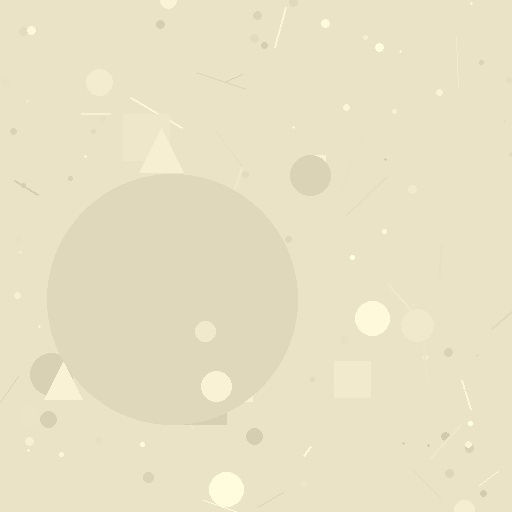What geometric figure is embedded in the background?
A circle is embedded in the background.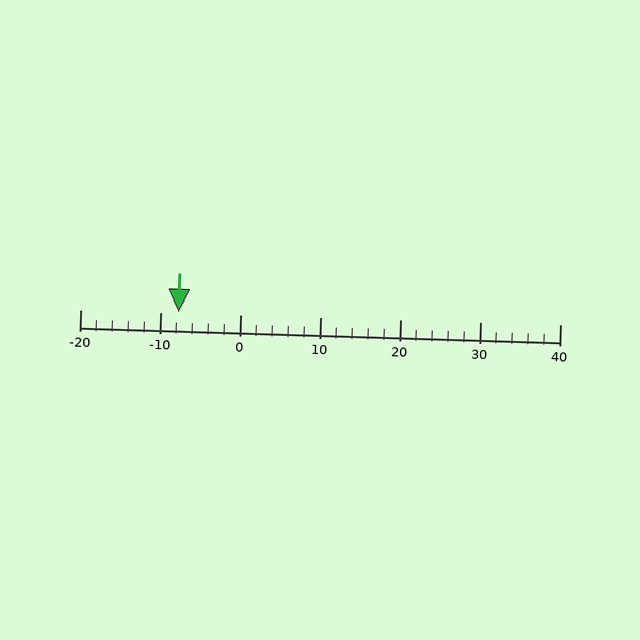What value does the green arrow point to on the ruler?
The green arrow points to approximately -8.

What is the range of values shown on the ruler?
The ruler shows values from -20 to 40.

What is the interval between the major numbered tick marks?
The major tick marks are spaced 10 units apart.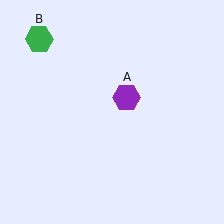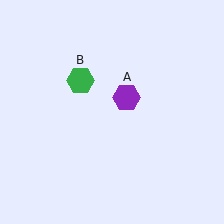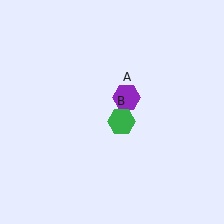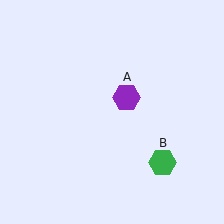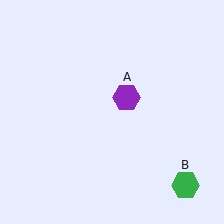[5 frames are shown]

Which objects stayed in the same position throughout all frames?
Purple hexagon (object A) remained stationary.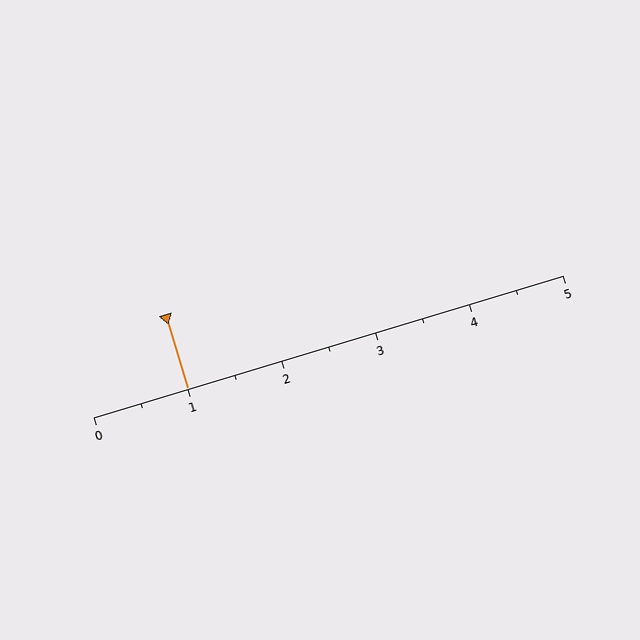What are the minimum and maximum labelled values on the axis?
The axis runs from 0 to 5.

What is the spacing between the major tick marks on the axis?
The major ticks are spaced 1 apart.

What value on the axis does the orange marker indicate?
The marker indicates approximately 1.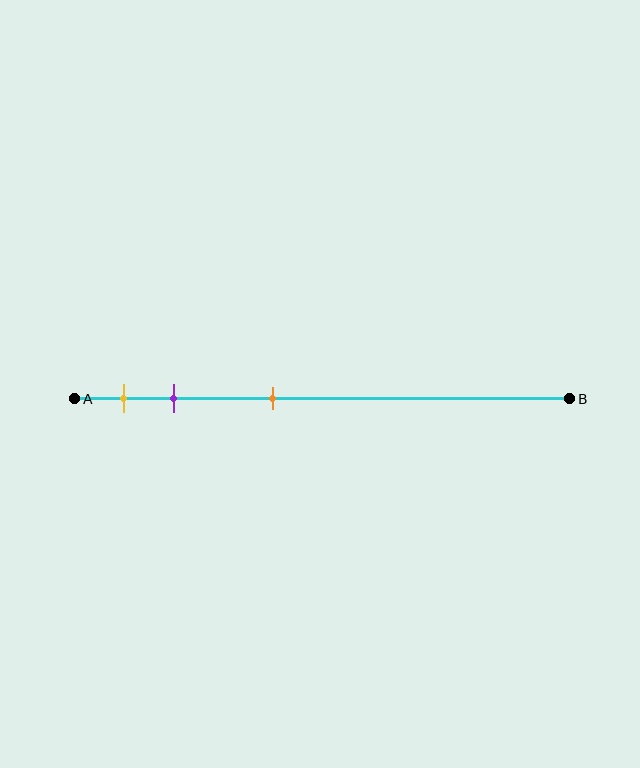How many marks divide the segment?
There are 3 marks dividing the segment.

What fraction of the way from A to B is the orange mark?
The orange mark is approximately 40% (0.4) of the way from A to B.